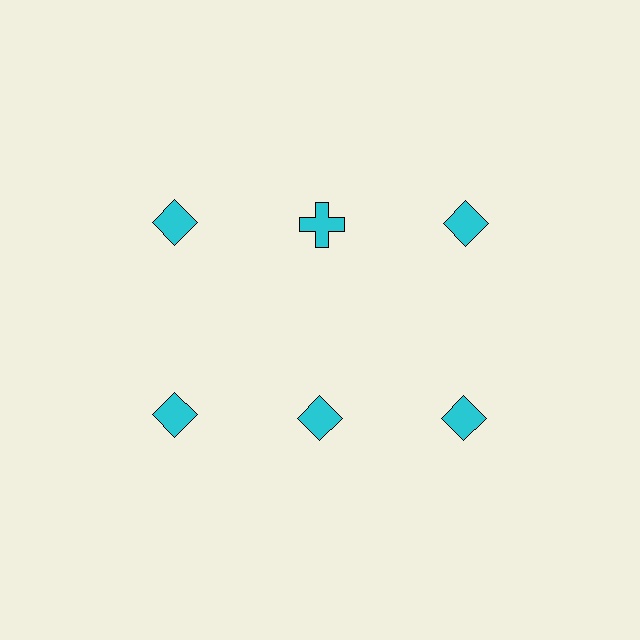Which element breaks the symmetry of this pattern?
The cyan cross in the top row, second from left column breaks the symmetry. All other shapes are cyan diamonds.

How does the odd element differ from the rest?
It has a different shape: cross instead of diamond.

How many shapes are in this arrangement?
There are 6 shapes arranged in a grid pattern.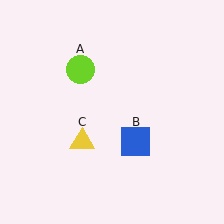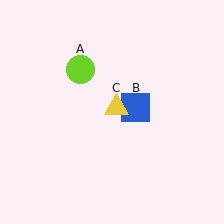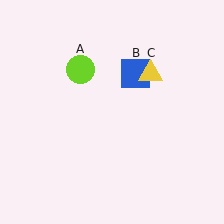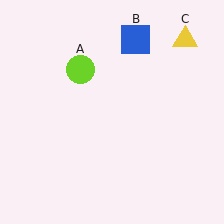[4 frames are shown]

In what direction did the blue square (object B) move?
The blue square (object B) moved up.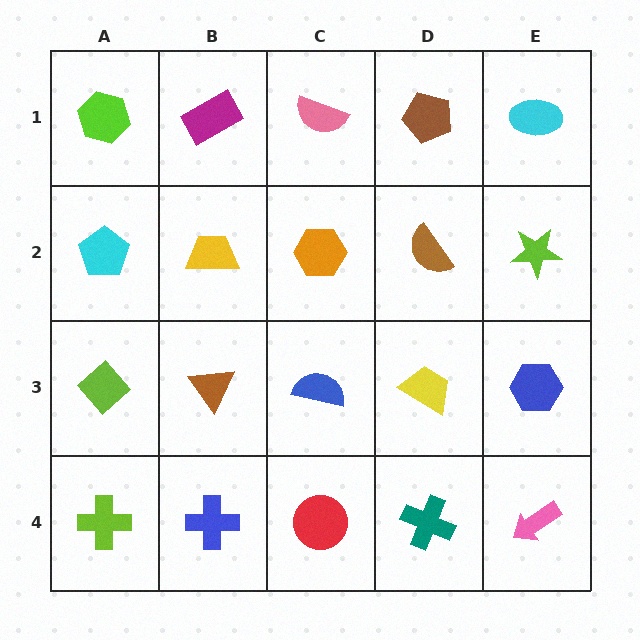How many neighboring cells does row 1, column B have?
3.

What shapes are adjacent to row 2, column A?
A lime hexagon (row 1, column A), a lime diamond (row 3, column A), a yellow trapezoid (row 2, column B).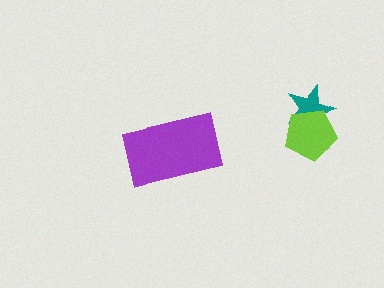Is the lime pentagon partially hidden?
No, no other shape covers it.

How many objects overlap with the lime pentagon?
1 object overlaps with the lime pentagon.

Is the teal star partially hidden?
Yes, it is partially covered by another shape.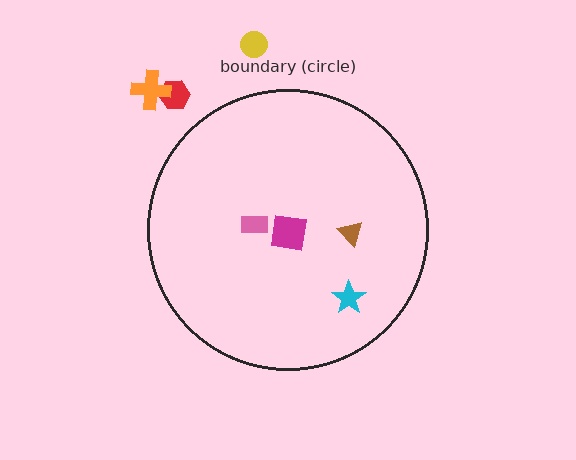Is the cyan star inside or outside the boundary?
Inside.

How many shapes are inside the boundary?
4 inside, 3 outside.